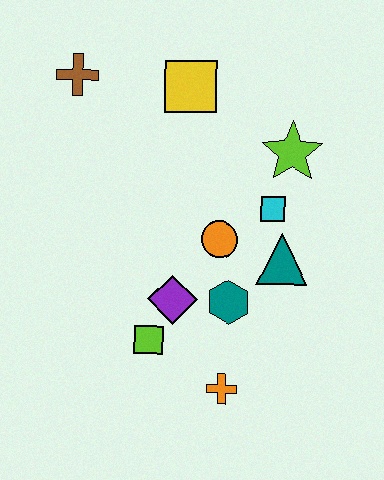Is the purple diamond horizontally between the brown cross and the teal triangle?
Yes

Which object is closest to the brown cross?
The yellow square is closest to the brown cross.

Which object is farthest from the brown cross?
The orange cross is farthest from the brown cross.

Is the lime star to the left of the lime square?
No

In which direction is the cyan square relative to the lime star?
The cyan square is below the lime star.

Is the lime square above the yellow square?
No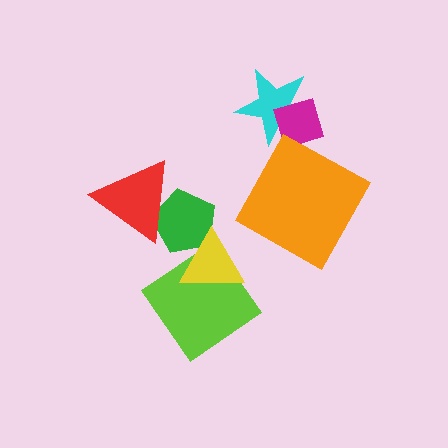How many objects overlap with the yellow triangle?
2 objects overlap with the yellow triangle.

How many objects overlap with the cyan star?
1 object overlaps with the cyan star.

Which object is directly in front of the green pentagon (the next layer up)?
The red triangle is directly in front of the green pentagon.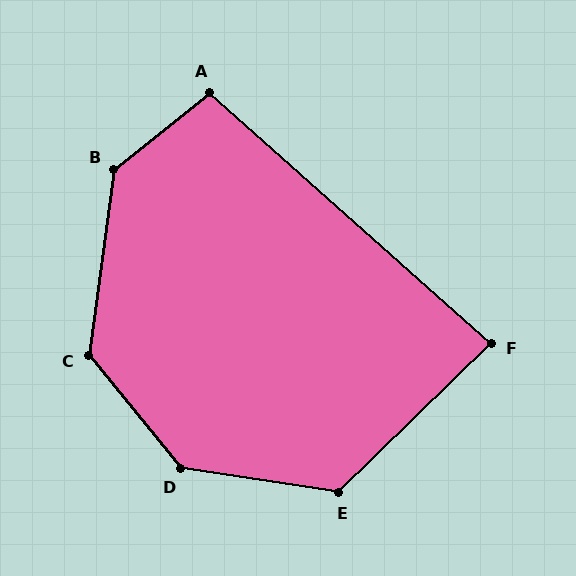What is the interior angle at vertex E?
Approximately 127 degrees (obtuse).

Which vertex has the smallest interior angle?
F, at approximately 86 degrees.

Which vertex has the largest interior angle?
D, at approximately 137 degrees.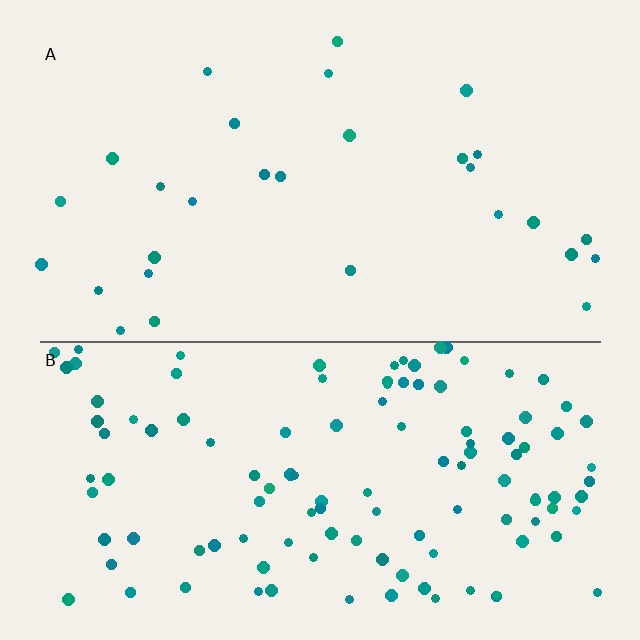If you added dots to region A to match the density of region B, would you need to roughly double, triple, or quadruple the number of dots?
Approximately quadruple.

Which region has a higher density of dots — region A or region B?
B (the bottom).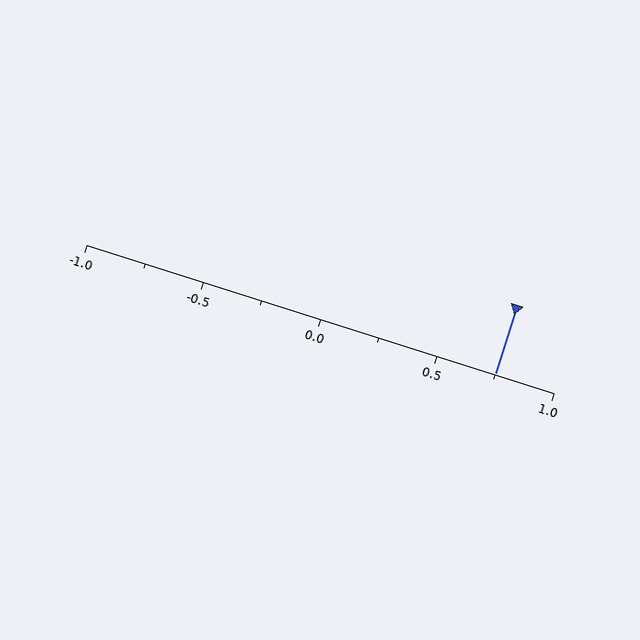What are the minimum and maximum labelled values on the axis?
The axis runs from -1.0 to 1.0.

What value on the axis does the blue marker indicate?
The marker indicates approximately 0.75.